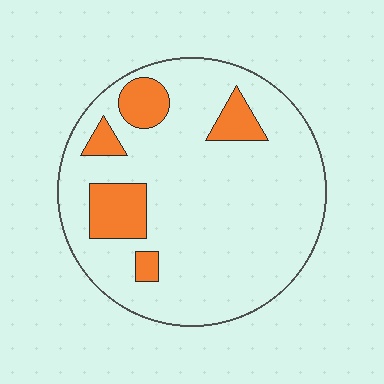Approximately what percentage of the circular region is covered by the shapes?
Approximately 15%.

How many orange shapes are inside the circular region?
5.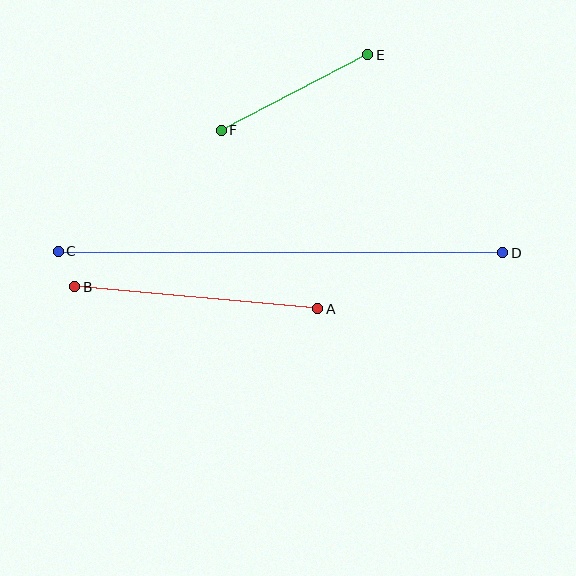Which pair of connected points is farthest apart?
Points C and D are farthest apart.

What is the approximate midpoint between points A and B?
The midpoint is at approximately (196, 298) pixels.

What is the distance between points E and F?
The distance is approximately 165 pixels.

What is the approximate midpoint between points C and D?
The midpoint is at approximately (280, 252) pixels.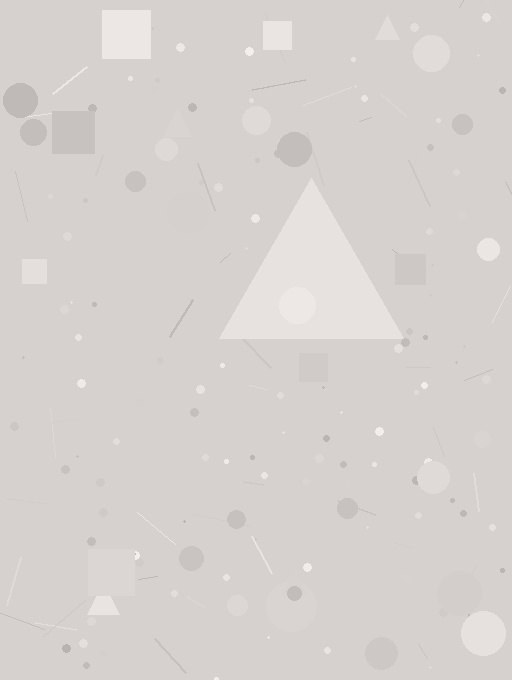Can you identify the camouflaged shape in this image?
The camouflaged shape is a triangle.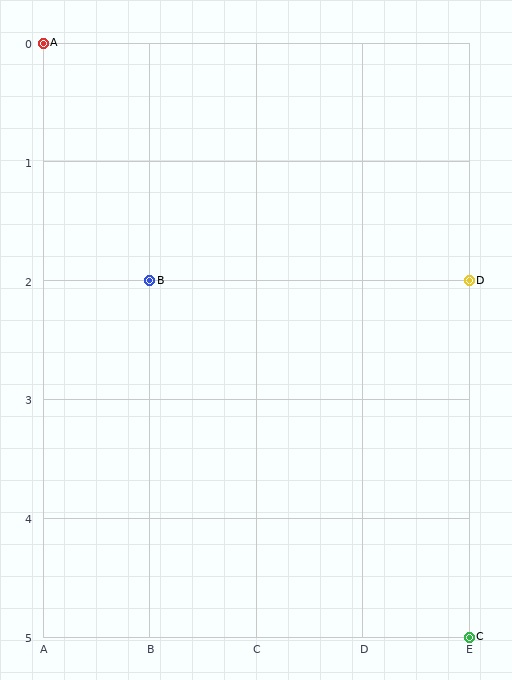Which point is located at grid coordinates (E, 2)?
Point D is at (E, 2).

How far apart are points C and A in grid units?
Points C and A are 4 columns and 5 rows apart (about 6.4 grid units diagonally).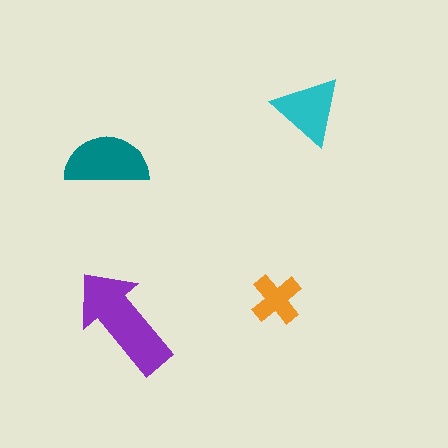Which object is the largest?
The purple arrow.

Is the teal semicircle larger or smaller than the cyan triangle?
Larger.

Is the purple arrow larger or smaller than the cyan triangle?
Larger.